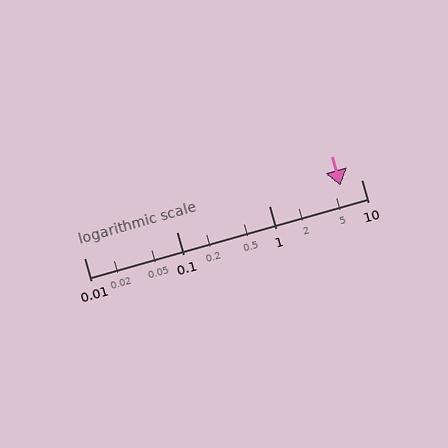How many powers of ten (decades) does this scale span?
The scale spans 3 decades, from 0.01 to 10.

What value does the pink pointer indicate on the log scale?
The pointer indicates approximately 5.9.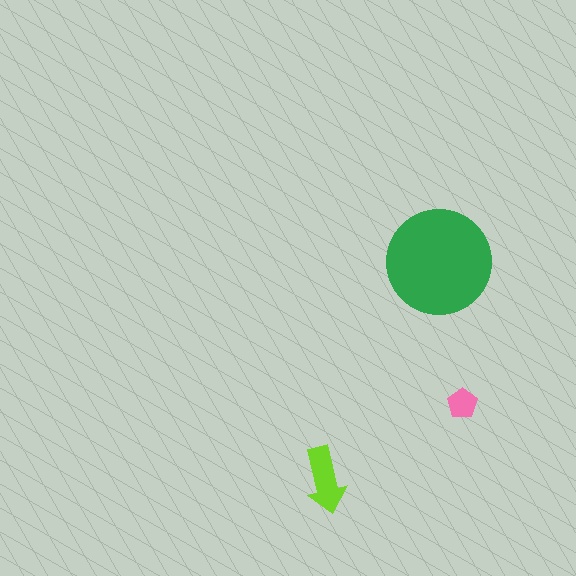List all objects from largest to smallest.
The green circle, the lime arrow, the pink pentagon.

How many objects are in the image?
There are 3 objects in the image.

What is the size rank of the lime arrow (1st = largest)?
2nd.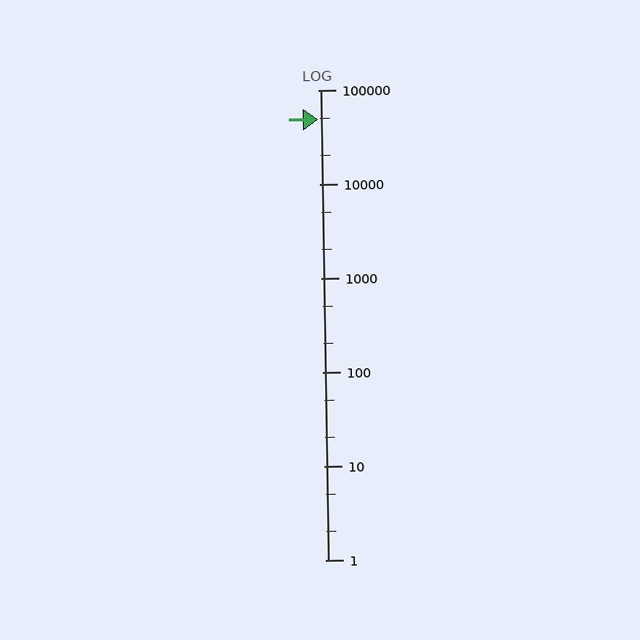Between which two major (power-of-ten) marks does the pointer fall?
The pointer is between 10000 and 100000.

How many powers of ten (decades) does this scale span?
The scale spans 5 decades, from 1 to 100000.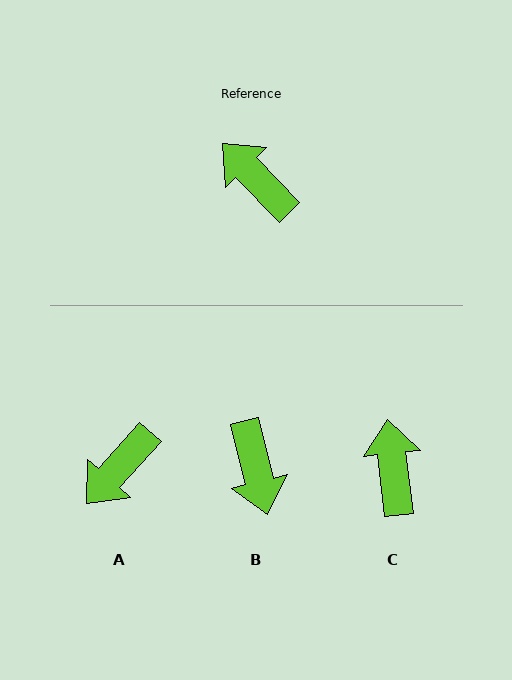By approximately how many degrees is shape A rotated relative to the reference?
Approximately 94 degrees counter-clockwise.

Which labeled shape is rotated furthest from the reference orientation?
B, about 149 degrees away.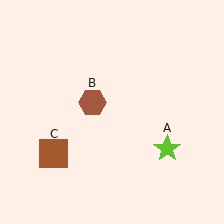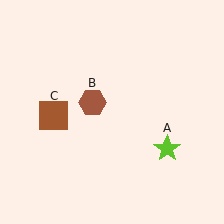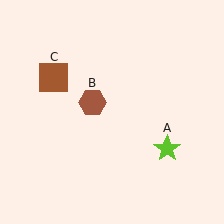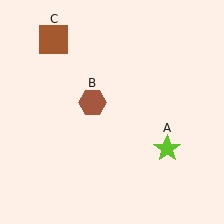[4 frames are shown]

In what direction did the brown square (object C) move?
The brown square (object C) moved up.